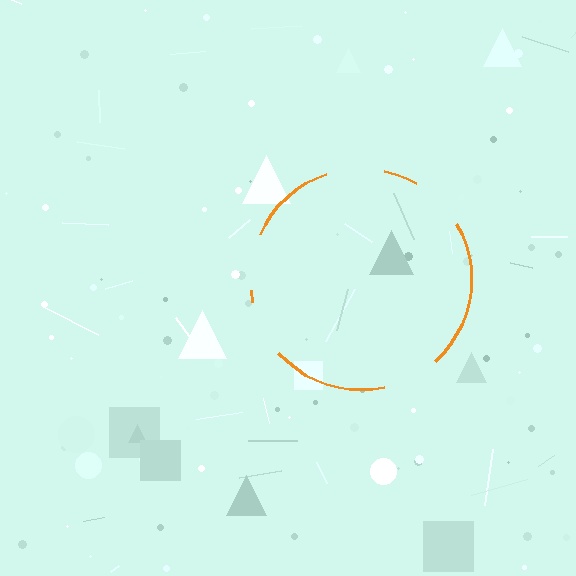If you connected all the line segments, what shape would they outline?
They would outline a circle.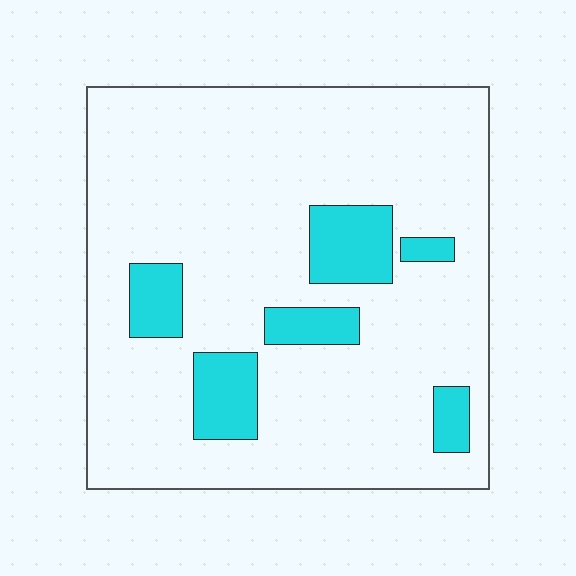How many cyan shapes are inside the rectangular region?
6.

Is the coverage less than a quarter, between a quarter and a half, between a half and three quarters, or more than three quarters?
Less than a quarter.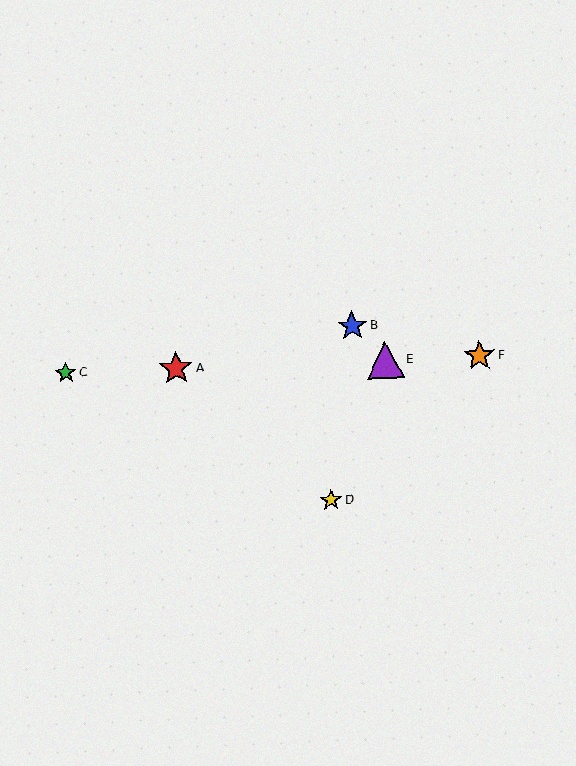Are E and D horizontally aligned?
No, E is at y≈360 and D is at y≈500.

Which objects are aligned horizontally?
Objects A, C, E, F are aligned horizontally.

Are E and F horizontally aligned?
Yes, both are at y≈360.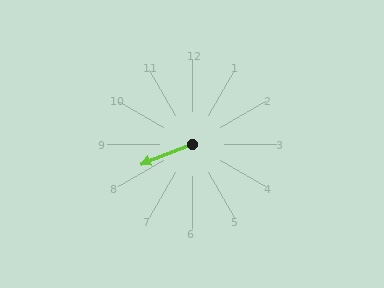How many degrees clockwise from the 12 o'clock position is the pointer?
Approximately 249 degrees.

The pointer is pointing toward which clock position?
Roughly 8 o'clock.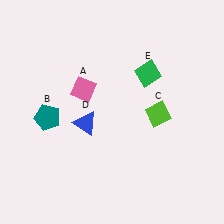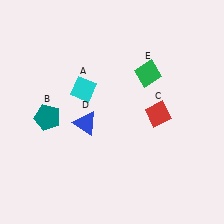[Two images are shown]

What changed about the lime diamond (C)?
In Image 1, C is lime. In Image 2, it changed to red.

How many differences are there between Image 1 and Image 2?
There are 2 differences between the two images.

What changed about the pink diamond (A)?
In Image 1, A is pink. In Image 2, it changed to cyan.